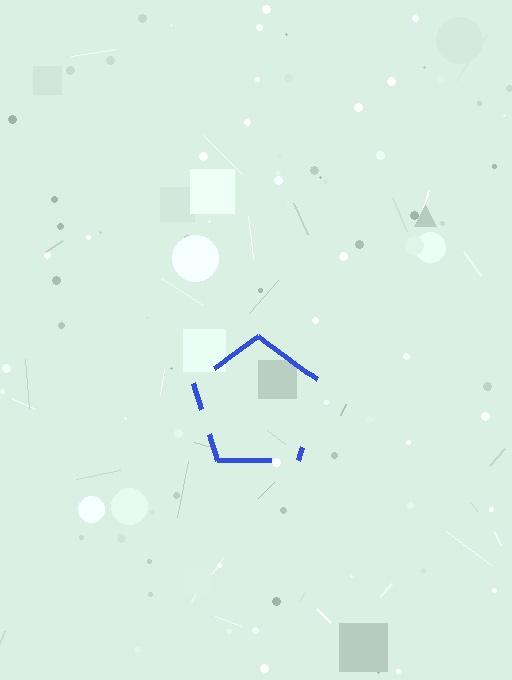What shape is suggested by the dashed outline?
The dashed outline suggests a pentagon.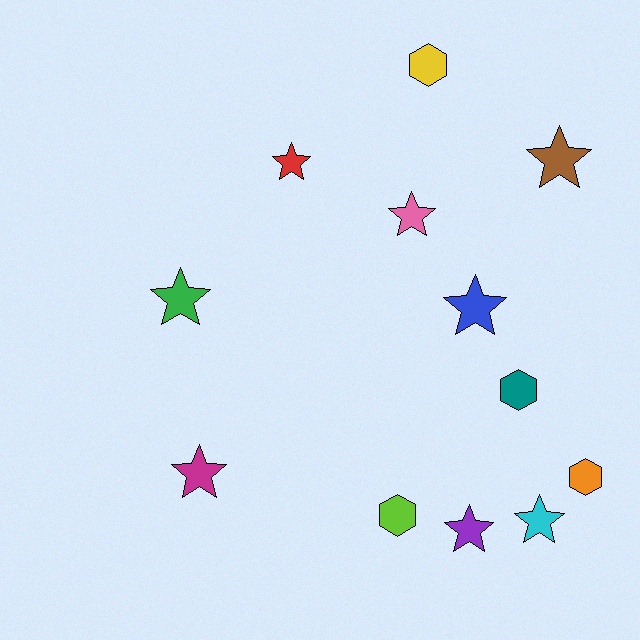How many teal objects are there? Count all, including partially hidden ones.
There is 1 teal object.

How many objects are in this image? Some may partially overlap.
There are 12 objects.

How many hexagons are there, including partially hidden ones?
There are 4 hexagons.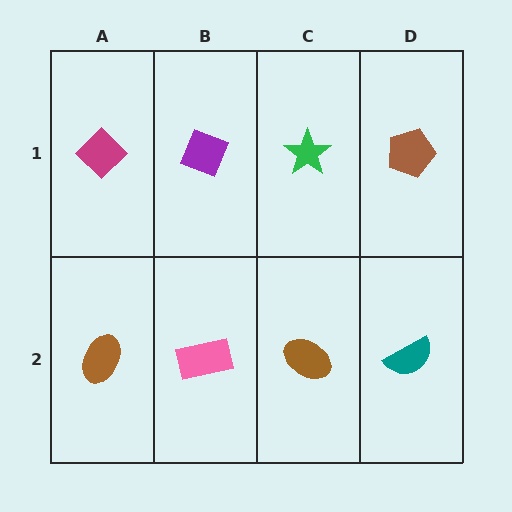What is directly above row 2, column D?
A brown pentagon.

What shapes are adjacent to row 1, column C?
A brown ellipse (row 2, column C), a purple diamond (row 1, column B), a brown pentagon (row 1, column D).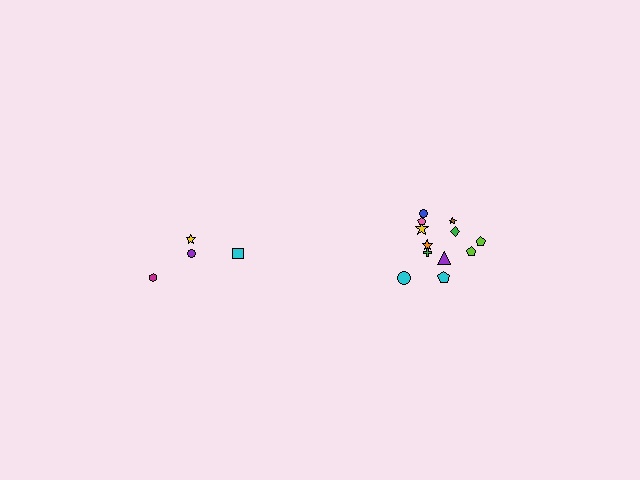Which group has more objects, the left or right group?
The right group.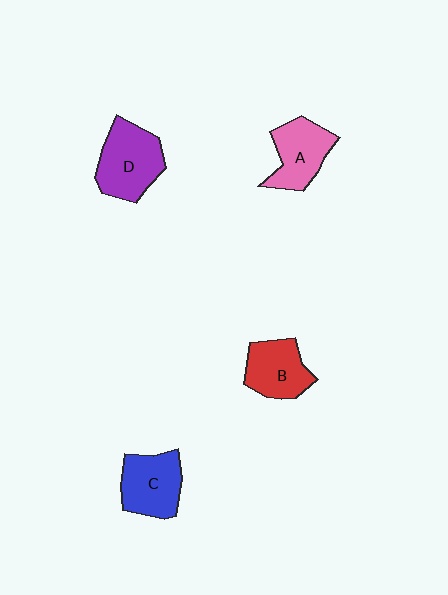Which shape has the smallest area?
Shape B (red).